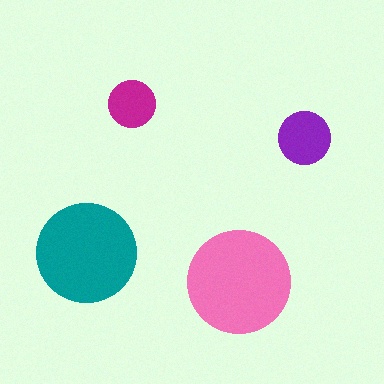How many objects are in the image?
There are 4 objects in the image.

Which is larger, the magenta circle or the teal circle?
The teal one.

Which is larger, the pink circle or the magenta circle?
The pink one.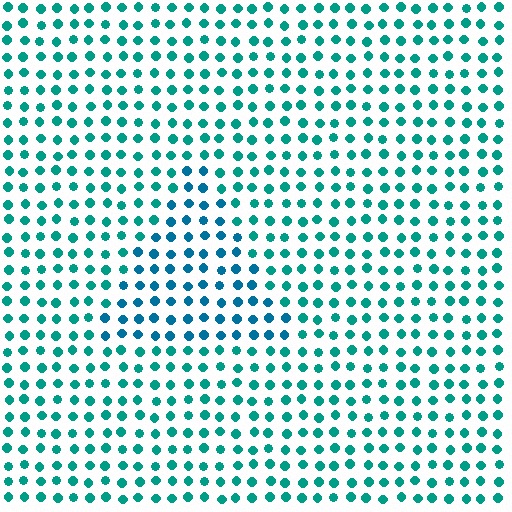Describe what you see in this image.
The image is filled with small teal elements in a uniform arrangement. A triangle-shaped region is visible where the elements are tinted to a slightly different hue, forming a subtle color boundary.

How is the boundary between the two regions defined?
The boundary is defined purely by a slight shift in hue (about 25 degrees). Spacing, size, and orientation are identical on both sides.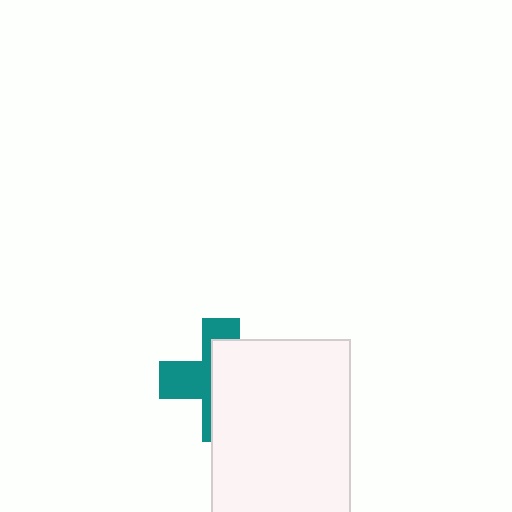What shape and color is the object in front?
The object in front is a white rectangle.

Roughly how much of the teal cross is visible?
A small part of it is visible (roughly 43%).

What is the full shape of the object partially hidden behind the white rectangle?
The partially hidden object is a teal cross.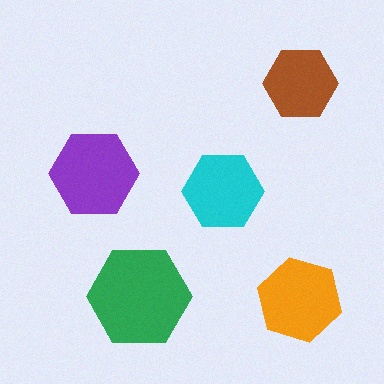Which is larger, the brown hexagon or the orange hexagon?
The orange one.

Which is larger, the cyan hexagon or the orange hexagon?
The orange one.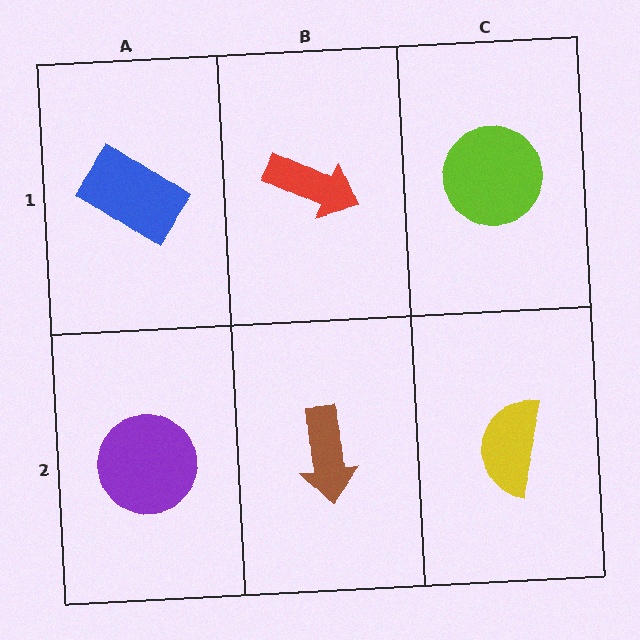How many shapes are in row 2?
3 shapes.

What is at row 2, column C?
A yellow semicircle.